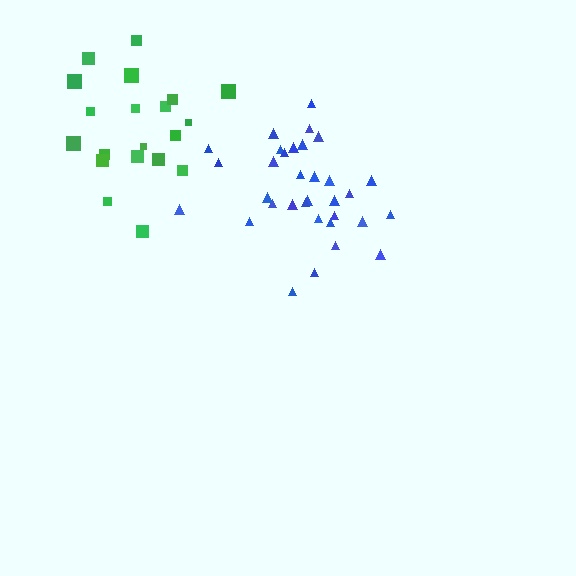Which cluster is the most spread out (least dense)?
Green.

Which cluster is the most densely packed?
Blue.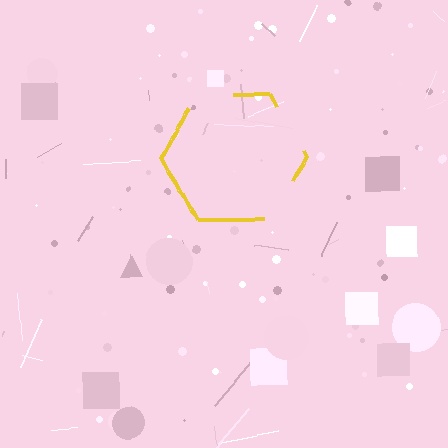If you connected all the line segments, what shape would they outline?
They would outline a hexagon.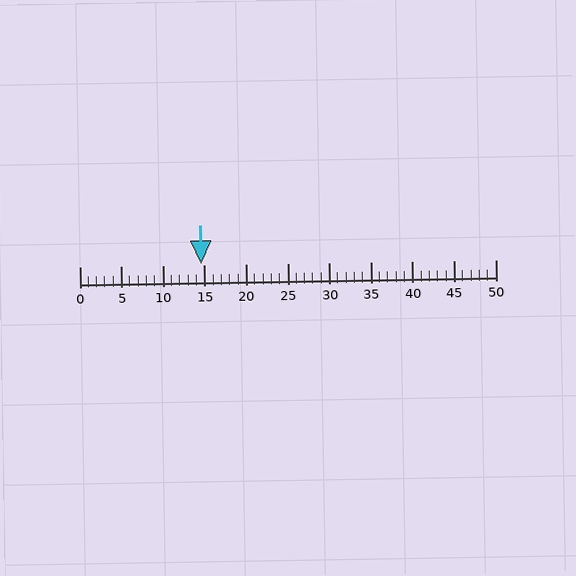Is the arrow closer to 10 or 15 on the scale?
The arrow is closer to 15.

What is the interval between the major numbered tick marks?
The major tick marks are spaced 5 units apart.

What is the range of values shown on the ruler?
The ruler shows values from 0 to 50.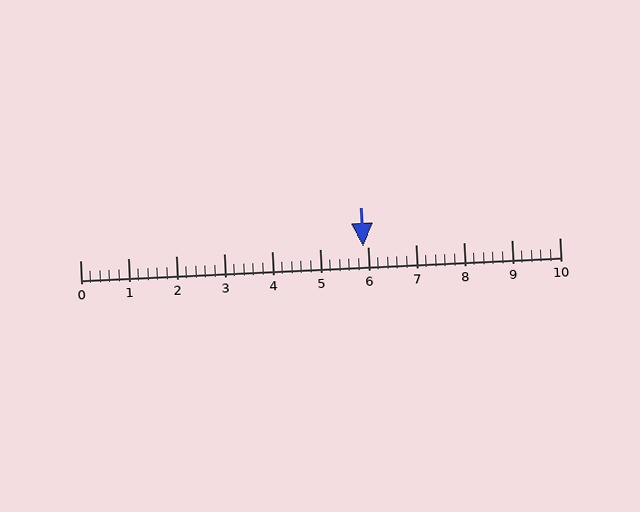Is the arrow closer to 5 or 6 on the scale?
The arrow is closer to 6.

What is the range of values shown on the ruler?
The ruler shows values from 0 to 10.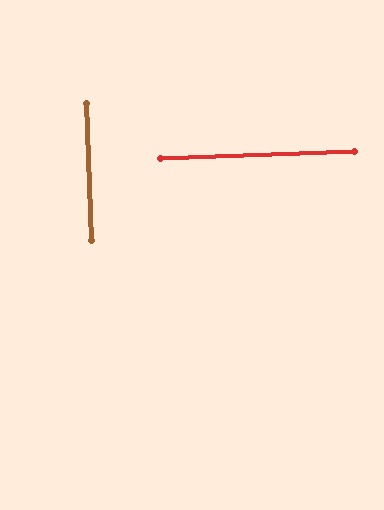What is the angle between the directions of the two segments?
Approximately 90 degrees.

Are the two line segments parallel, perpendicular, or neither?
Perpendicular — they meet at approximately 90°.